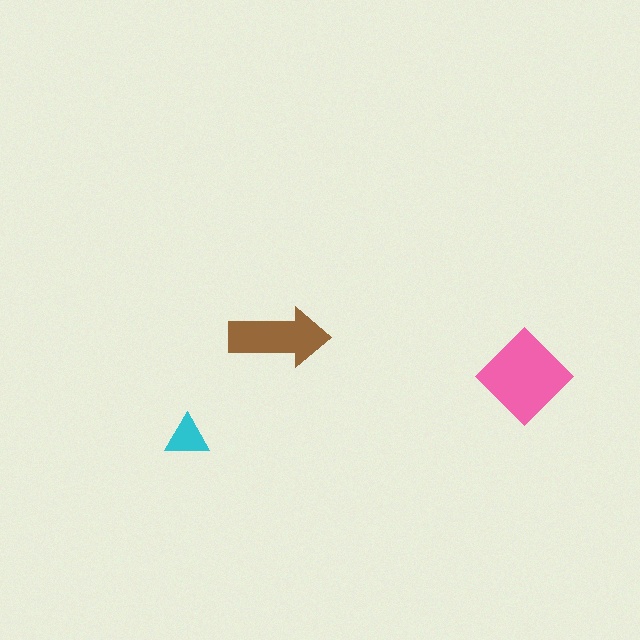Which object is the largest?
The pink diamond.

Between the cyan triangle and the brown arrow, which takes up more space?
The brown arrow.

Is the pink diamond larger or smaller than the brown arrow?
Larger.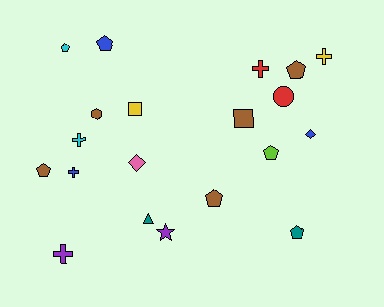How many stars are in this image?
There is 1 star.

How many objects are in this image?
There are 20 objects.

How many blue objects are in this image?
There are 3 blue objects.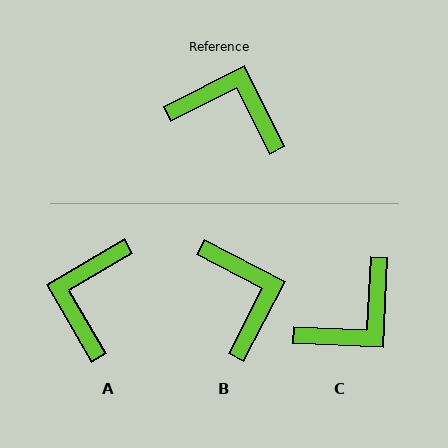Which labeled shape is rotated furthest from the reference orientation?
C, about 119 degrees away.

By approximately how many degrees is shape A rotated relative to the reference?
Approximately 94 degrees counter-clockwise.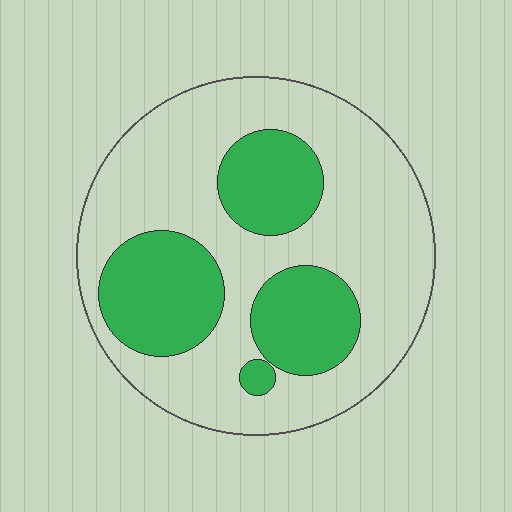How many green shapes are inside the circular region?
4.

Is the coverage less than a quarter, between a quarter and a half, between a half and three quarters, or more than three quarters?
Between a quarter and a half.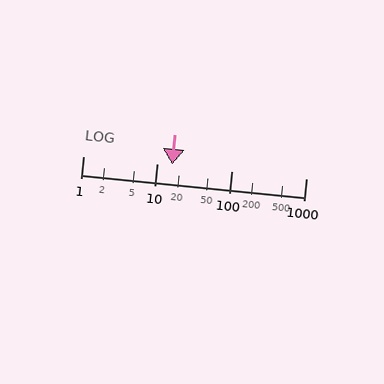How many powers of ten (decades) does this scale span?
The scale spans 3 decades, from 1 to 1000.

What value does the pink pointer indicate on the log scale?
The pointer indicates approximately 16.